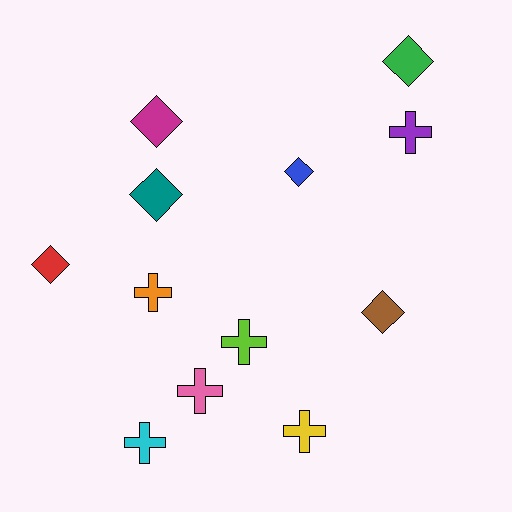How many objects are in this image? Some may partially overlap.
There are 12 objects.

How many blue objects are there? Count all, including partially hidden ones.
There is 1 blue object.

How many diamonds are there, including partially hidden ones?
There are 6 diamonds.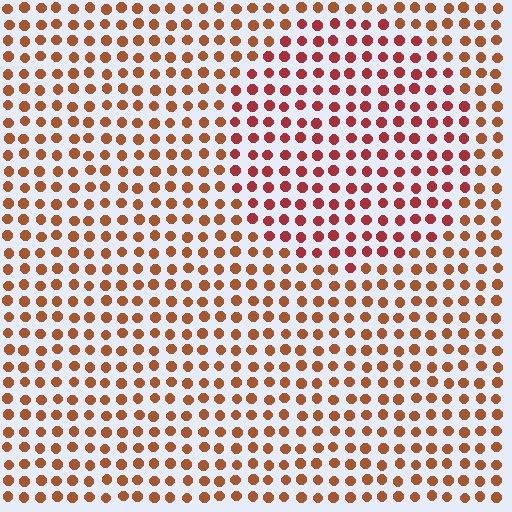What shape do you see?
I see a circle.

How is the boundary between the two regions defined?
The boundary is defined purely by a slight shift in hue (about 26 degrees). Spacing, size, and orientation are identical on both sides.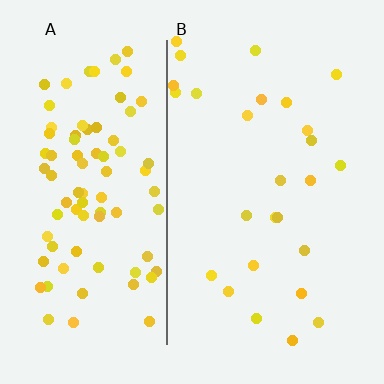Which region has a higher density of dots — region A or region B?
A (the left).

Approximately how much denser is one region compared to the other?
Approximately 3.4× — region A over region B.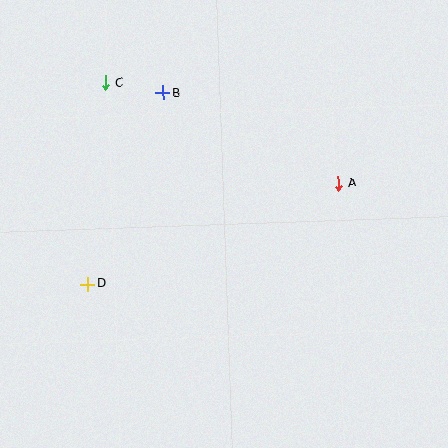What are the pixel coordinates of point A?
Point A is at (339, 183).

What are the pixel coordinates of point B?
Point B is at (163, 93).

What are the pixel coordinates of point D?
Point D is at (88, 284).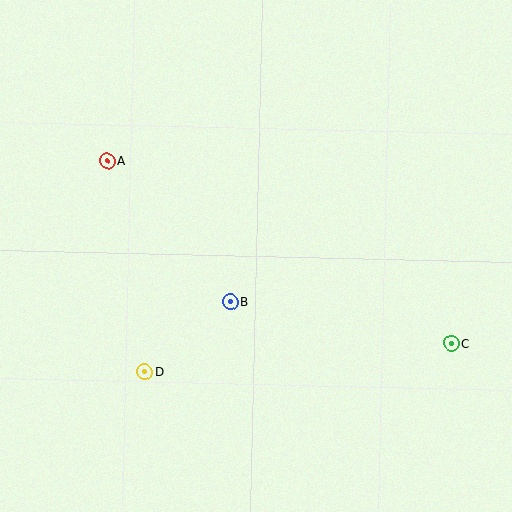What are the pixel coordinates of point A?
Point A is at (108, 161).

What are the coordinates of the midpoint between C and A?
The midpoint between C and A is at (279, 252).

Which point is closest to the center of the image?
Point B at (230, 302) is closest to the center.